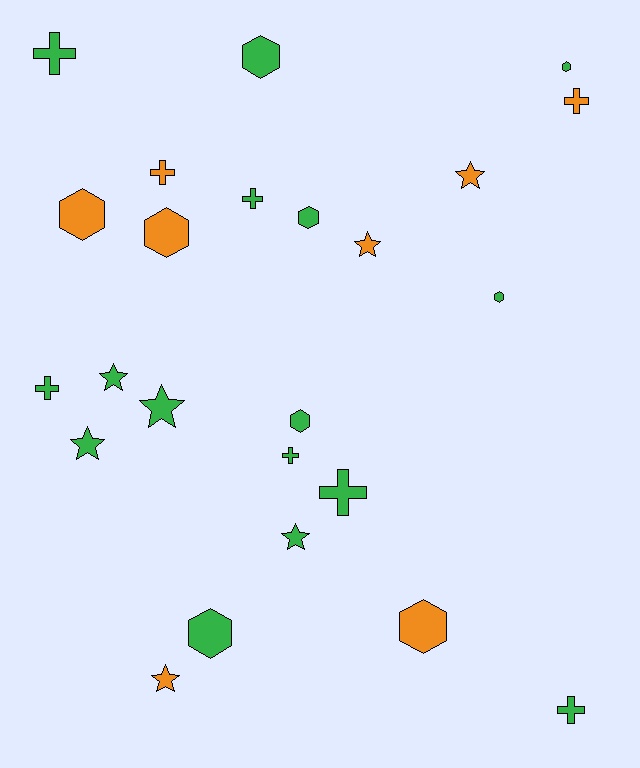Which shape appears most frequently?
Hexagon, with 9 objects.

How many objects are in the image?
There are 24 objects.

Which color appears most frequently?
Green, with 16 objects.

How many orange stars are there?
There are 3 orange stars.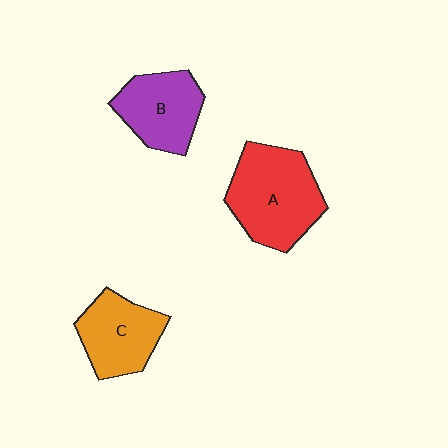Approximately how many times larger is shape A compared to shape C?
Approximately 1.4 times.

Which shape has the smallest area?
Shape C (orange).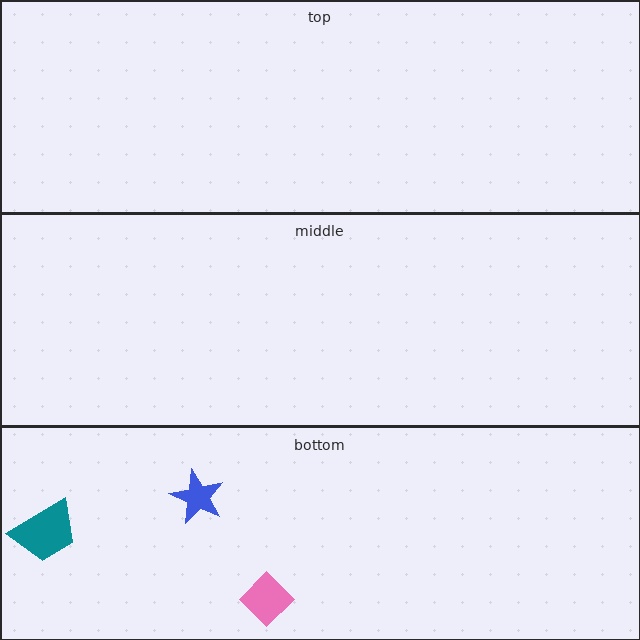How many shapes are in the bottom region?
3.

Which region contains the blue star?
The bottom region.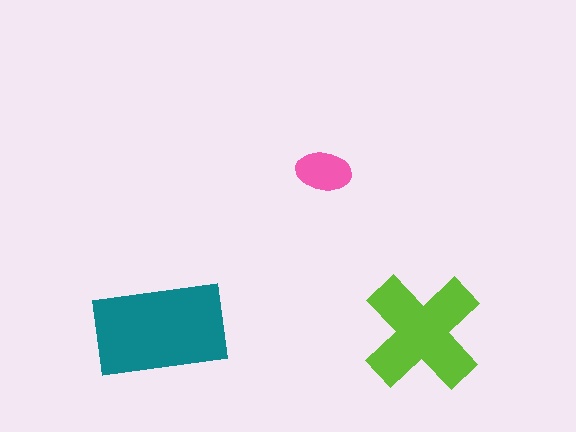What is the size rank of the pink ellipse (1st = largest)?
3rd.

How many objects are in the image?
There are 3 objects in the image.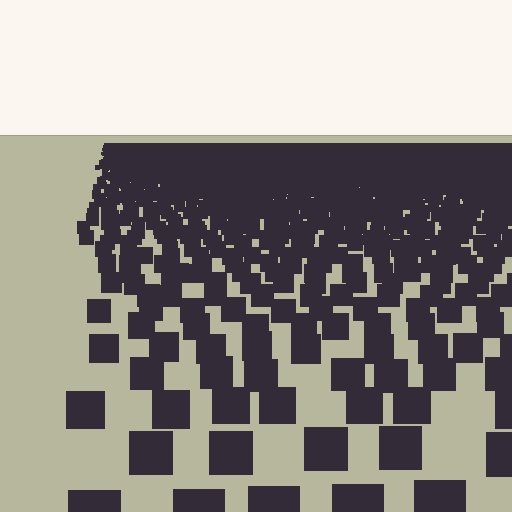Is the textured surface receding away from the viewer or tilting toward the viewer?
The surface is receding away from the viewer. Texture elements get smaller and denser toward the top.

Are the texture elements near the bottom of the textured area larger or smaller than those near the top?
Larger. Near the bottom, elements are closer to the viewer and appear at a bigger on-screen size.